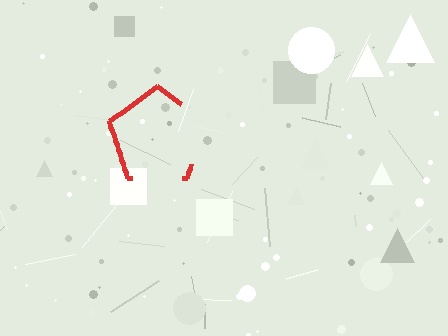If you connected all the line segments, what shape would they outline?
They would outline a pentagon.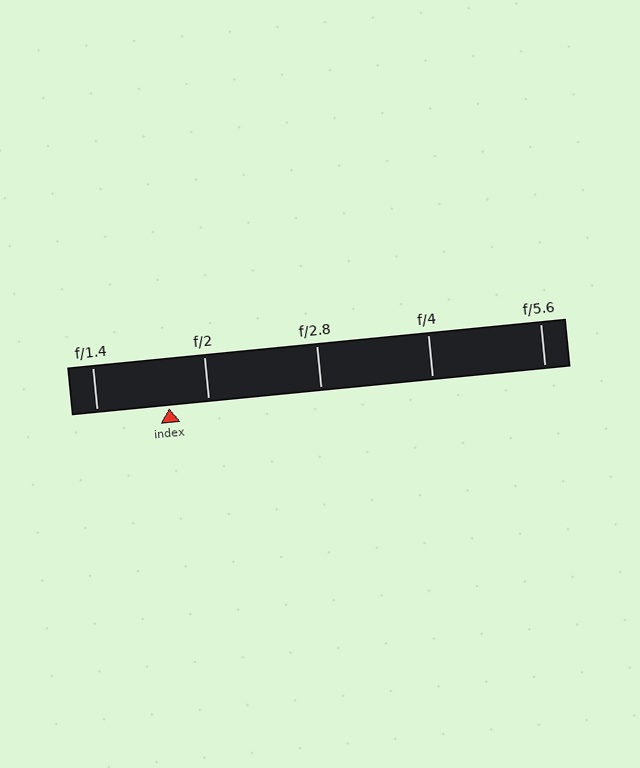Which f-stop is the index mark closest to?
The index mark is closest to f/2.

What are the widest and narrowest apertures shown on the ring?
The widest aperture shown is f/1.4 and the narrowest is f/5.6.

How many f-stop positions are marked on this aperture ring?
There are 5 f-stop positions marked.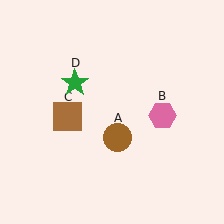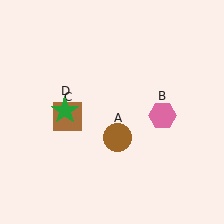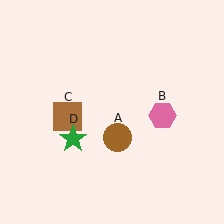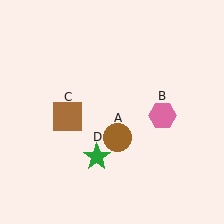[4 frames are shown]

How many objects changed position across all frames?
1 object changed position: green star (object D).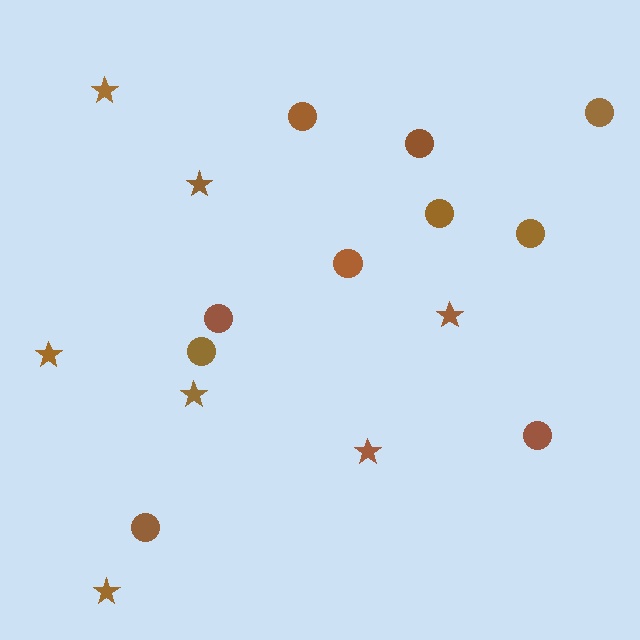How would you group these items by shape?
There are 2 groups: one group of stars (7) and one group of circles (10).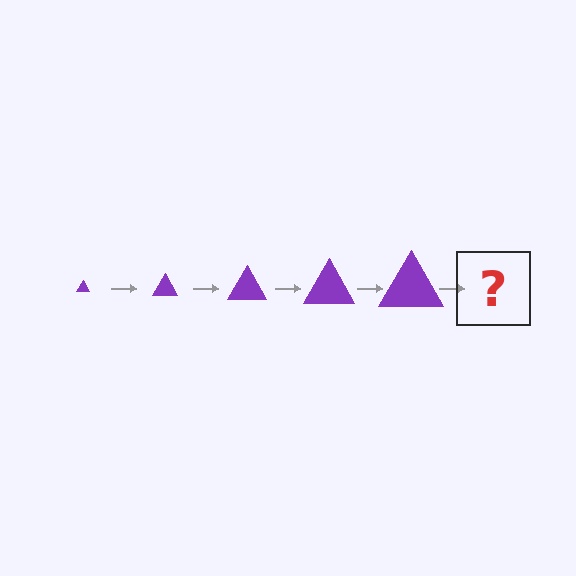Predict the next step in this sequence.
The next step is a purple triangle, larger than the previous one.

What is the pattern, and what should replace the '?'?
The pattern is that the triangle gets progressively larger each step. The '?' should be a purple triangle, larger than the previous one.